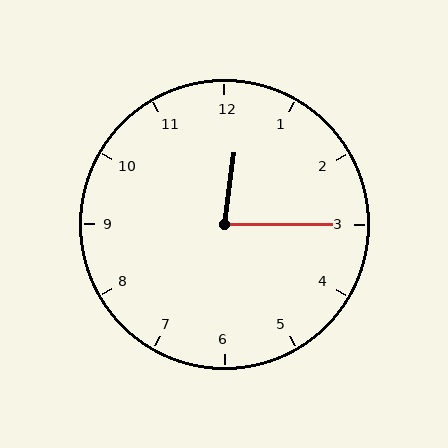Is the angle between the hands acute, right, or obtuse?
It is acute.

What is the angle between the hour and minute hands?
Approximately 82 degrees.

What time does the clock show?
12:15.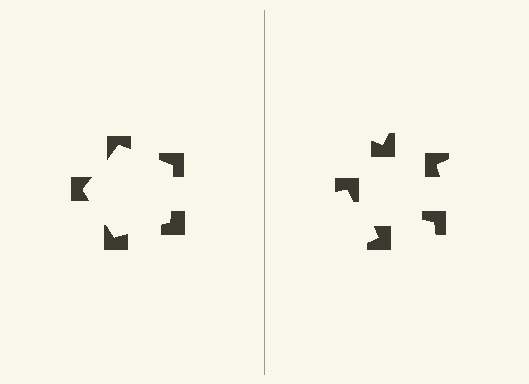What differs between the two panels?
The notched squares are positioned identically on both sides; only the wedge orientations differ. On the left they align to a pentagon; on the right they are misaligned.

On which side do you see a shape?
An illusory pentagon appears on the left side. On the right side the wedge cuts are rotated, so no coherent shape forms.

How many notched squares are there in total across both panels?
10 — 5 on each side.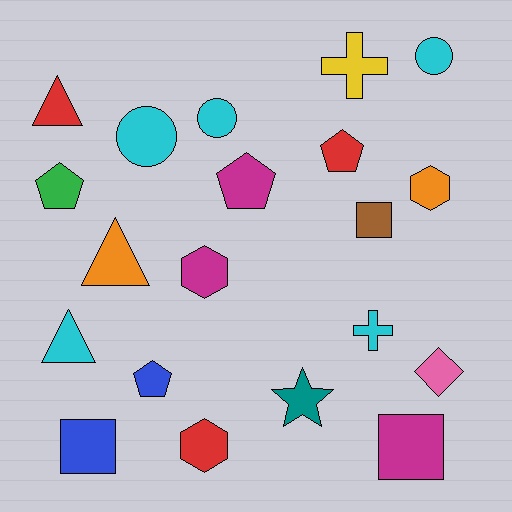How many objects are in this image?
There are 20 objects.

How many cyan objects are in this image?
There are 5 cyan objects.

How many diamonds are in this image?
There is 1 diamond.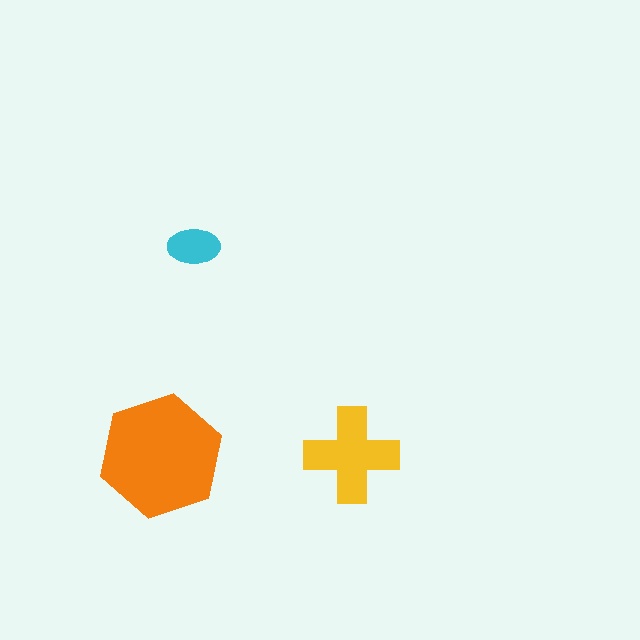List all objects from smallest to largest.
The cyan ellipse, the yellow cross, the orange hexagon.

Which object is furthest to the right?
The yellow cross is rightmost.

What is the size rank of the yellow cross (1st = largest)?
2nd.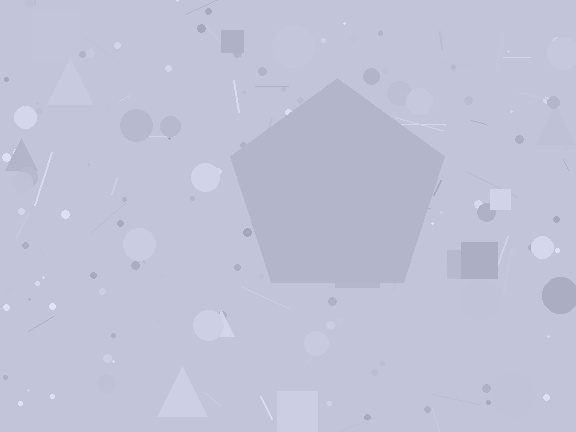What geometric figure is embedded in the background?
A pentagon is embedded in the background.